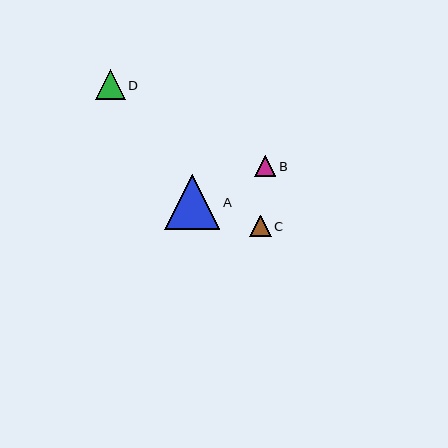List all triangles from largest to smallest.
From largest to smallest: A, D, C, B.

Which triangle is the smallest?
Triangle B is the smallest with a size of approximately 21 pixels.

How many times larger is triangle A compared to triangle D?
Triangle A is approximately 1.8 times the size of triangle D.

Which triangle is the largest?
Triangle A is the largest with a size of approximately 55 pixels.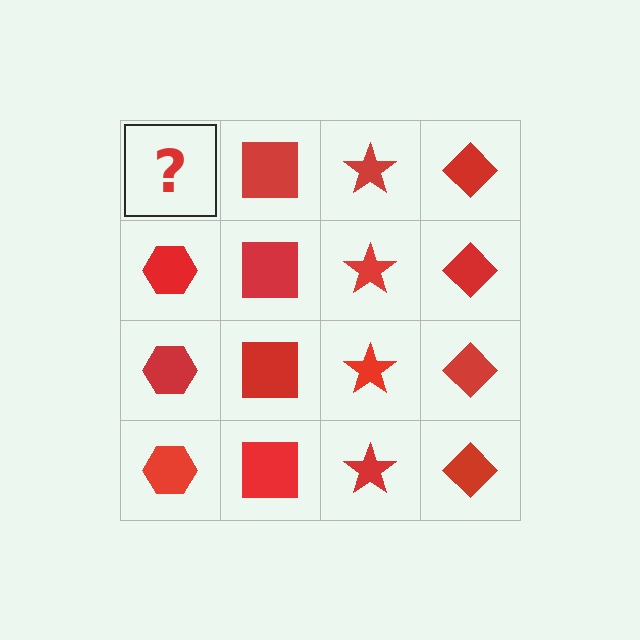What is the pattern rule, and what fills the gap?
The rule is that each column has a consistent shape. The gap should be filled with a red hexagon.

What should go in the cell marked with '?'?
The missing cell should contain a red hexagon.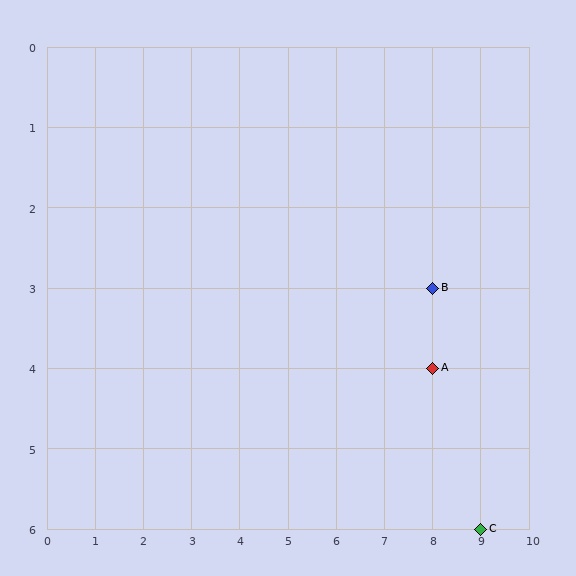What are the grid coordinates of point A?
Point A is at grid coordinates (8, 4).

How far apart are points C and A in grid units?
Points C and A are 1 column and 2 rows apart (about 2.2 grid units diagonally).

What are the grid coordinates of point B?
Point B is at grid coordinates (8, 3).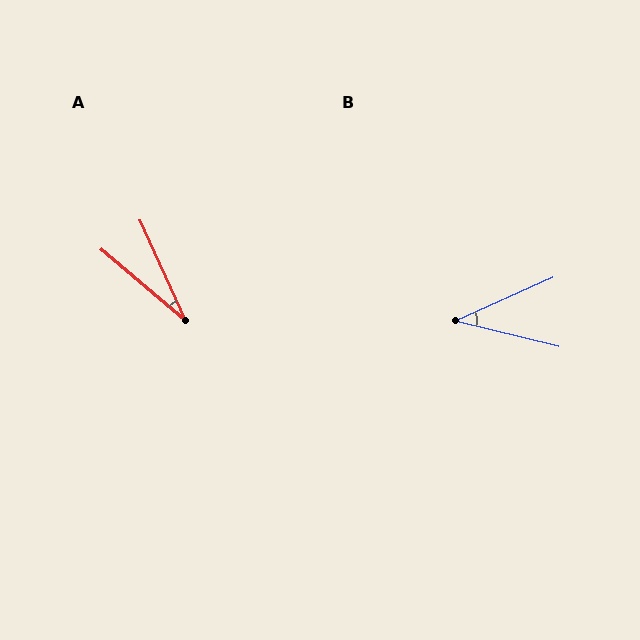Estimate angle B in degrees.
Approximately 38 degrees.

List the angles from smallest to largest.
A (25°), B (38°).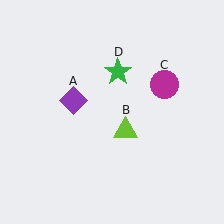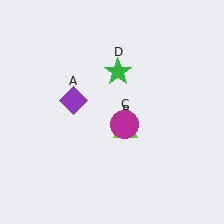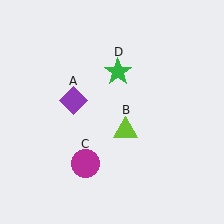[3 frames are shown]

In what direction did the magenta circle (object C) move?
The magenta circle (object C) moved down and to the left.